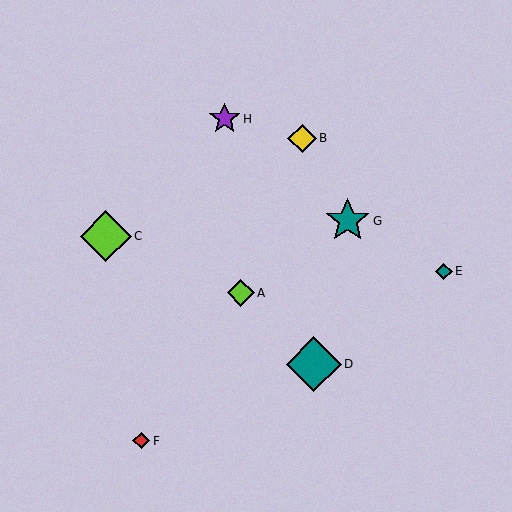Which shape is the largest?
The teal diamond (labeled D) is the largest.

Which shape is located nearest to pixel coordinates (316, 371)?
The teal diamond (labeled D) at (314, 364) is nearest to that location.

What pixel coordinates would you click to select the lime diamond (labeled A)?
Click at (241, 293) to select the lime diamond A.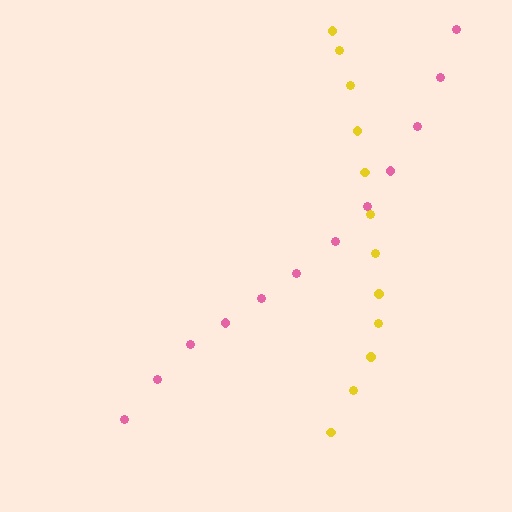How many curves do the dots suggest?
There are 2 distinct paths.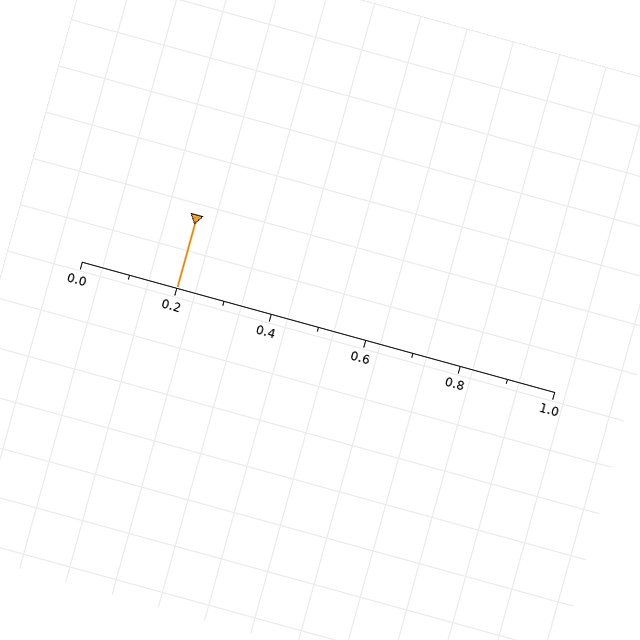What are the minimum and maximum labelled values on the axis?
The axis runs from 0.0 to 1.0.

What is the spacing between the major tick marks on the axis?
The major ticks are spaced 0.2 apart.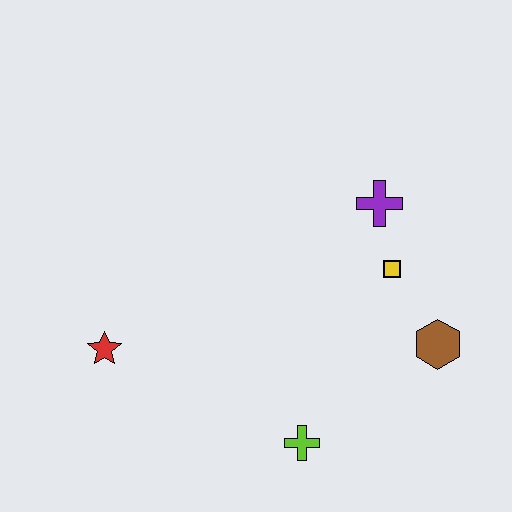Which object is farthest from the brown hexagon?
The red star is farthest from the brown hexagon.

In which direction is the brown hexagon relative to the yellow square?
The brown hexagon is below the yellow square.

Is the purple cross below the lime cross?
No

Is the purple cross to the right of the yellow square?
No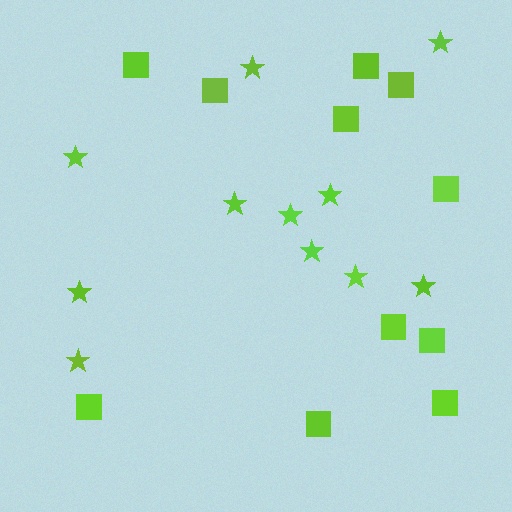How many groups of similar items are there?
There are 2 groups: one group of squares (11) and one group of stars (11).